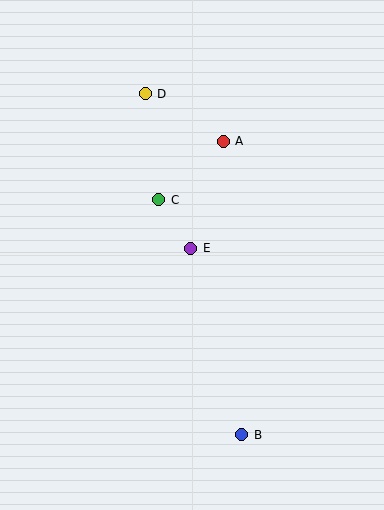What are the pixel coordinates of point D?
Point D is at (145, 94).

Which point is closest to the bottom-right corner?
Point B is closest to the bottom-right corner.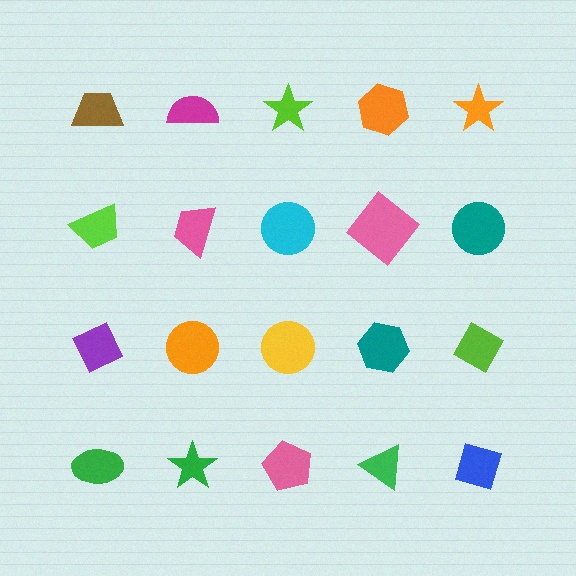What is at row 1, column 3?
A lime star.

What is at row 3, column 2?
An orange circle.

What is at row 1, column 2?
A magenta semicircle.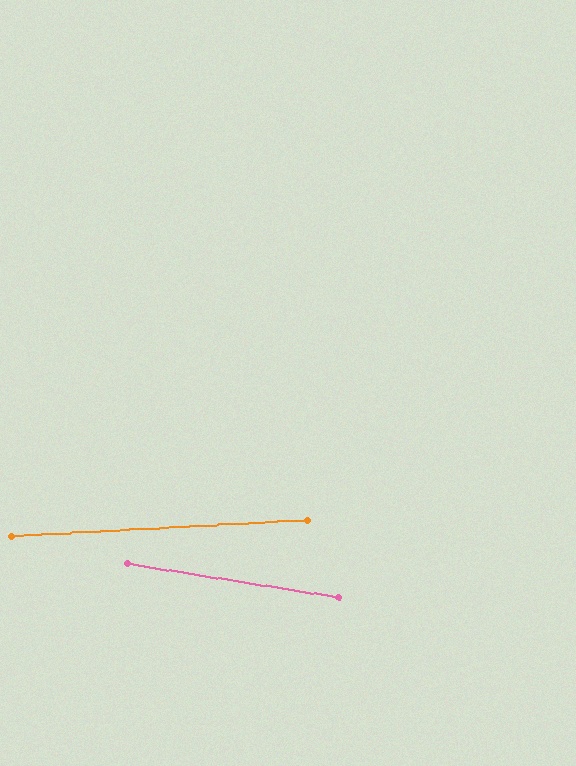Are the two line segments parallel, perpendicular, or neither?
Neither parallel nor perpendicular — they differ by about 12°.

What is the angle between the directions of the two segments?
Approximately 12 degrees.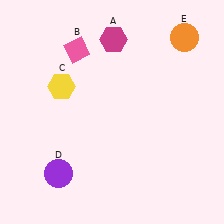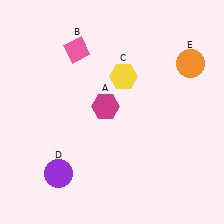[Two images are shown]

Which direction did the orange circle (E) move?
The orange circle (E) moved down.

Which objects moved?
The objects that moved are: the magenta hexagon (A), the yellow hexagon (C), the orange circle (E).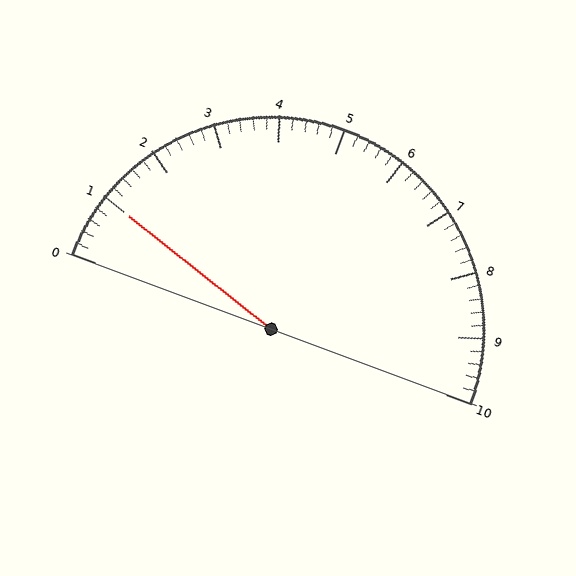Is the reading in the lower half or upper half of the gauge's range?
The reading is in the lower half of the range (0 to 10).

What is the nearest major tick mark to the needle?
The nearest major tick mark is 1.